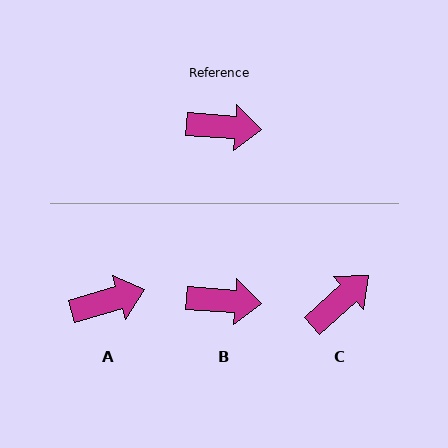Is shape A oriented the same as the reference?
No, it is off by about 21 degrees.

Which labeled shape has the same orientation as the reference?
B.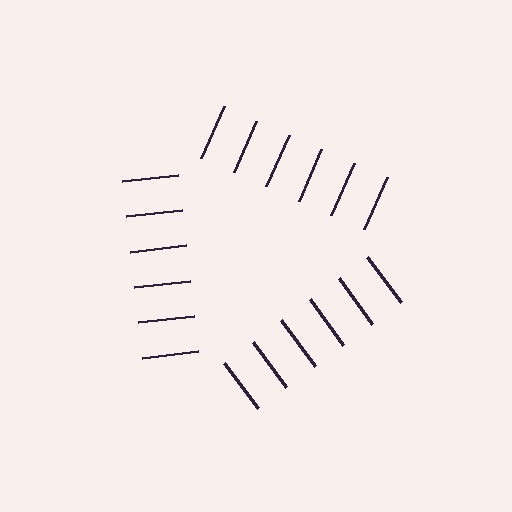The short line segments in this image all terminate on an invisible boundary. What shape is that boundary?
An illusory triangle — the line segments terminate on its edges but no continuous stroke is drawn.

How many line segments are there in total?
18 — 6 along each of the 3 edges.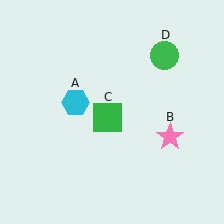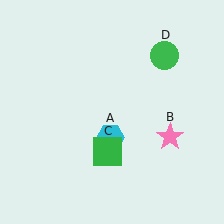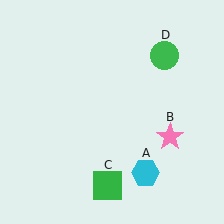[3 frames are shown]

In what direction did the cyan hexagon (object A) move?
The cyan hexagon (object A) moved down and to the right.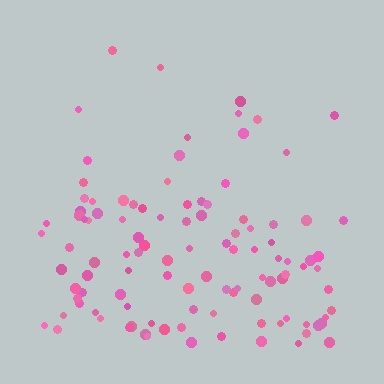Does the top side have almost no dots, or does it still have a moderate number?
Still a moderate number, just noticeably fewer than the bottom.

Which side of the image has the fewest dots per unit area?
The top.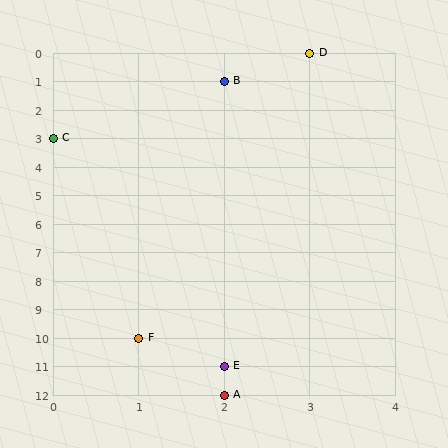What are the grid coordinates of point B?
Point B is at grid coordinates (2, 1).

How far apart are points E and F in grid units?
Points E and F are 1 column and 1 row apart (about 1.4 grid units diagonally).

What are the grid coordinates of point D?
Point D is at grid coordinates (3, 0).